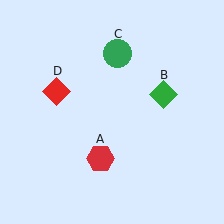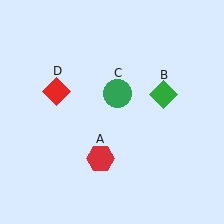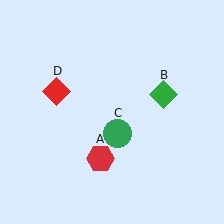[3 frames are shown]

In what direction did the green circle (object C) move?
The green circle (object C) moved down.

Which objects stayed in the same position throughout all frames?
Red hexagon (object A) and green diamond (object B) and red diamond (object D) remained stationary.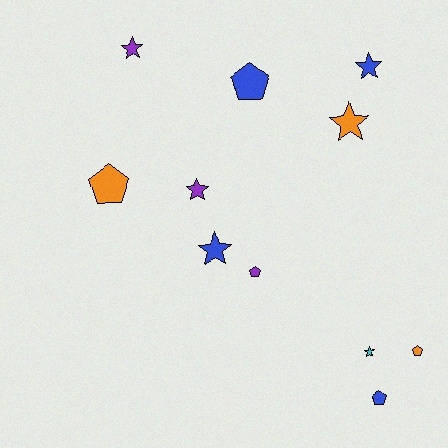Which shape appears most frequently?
Star, with 6 objects.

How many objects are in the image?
There are 11 objects.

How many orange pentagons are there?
There are 2 orange pentagons.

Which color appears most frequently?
Blue, with 4 objects.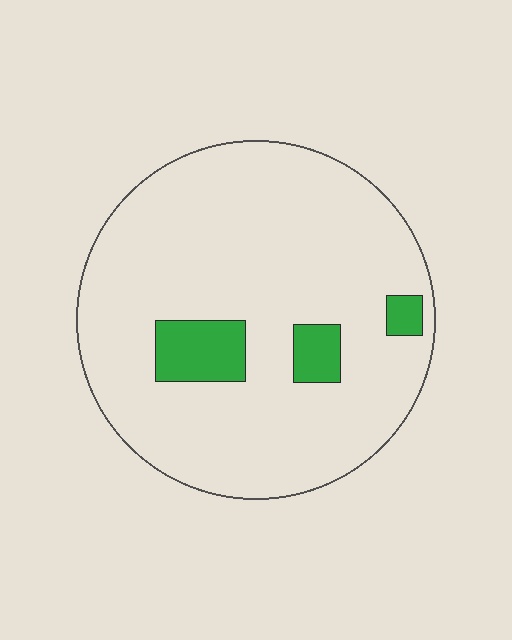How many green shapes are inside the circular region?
3.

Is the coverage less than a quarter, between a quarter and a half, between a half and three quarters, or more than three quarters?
Less than a quarter.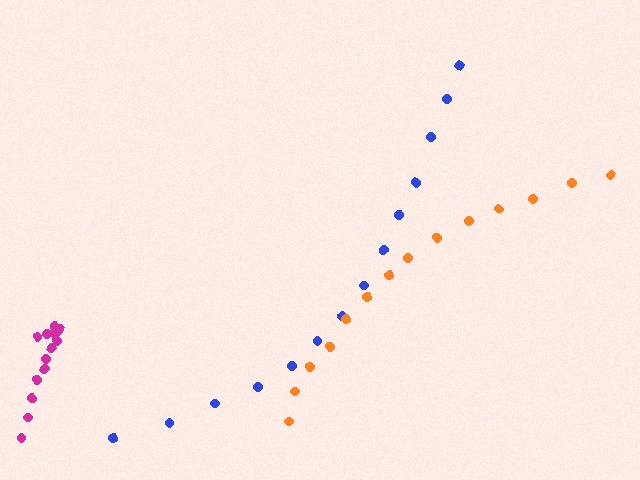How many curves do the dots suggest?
There are 3 distinct paths.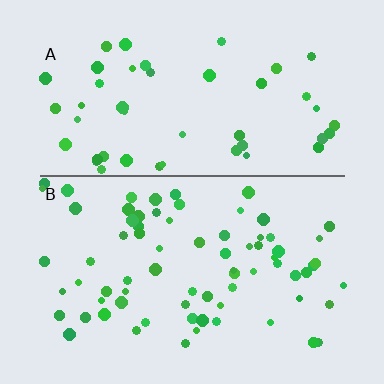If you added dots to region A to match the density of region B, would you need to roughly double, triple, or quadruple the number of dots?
Approximately double.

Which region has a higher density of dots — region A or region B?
B (the bottom).